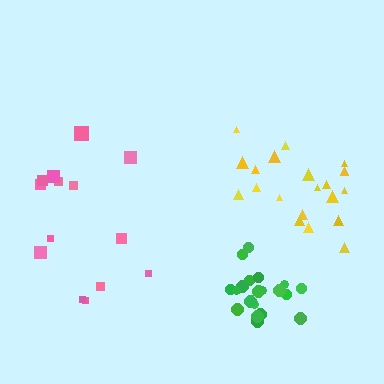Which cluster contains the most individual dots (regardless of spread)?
Yellow (21).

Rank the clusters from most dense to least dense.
green, yellow, pink.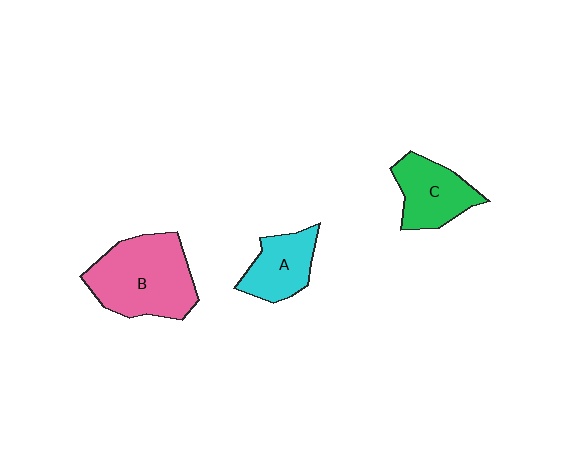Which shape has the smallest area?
Shape A (cyan).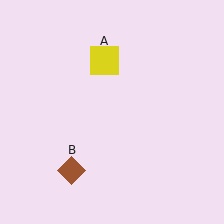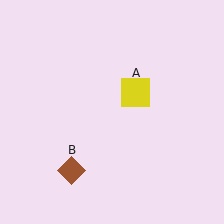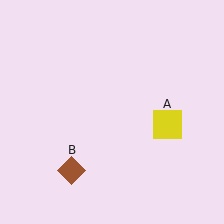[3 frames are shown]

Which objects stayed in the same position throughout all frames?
Brown diamond (object B) remained stationary.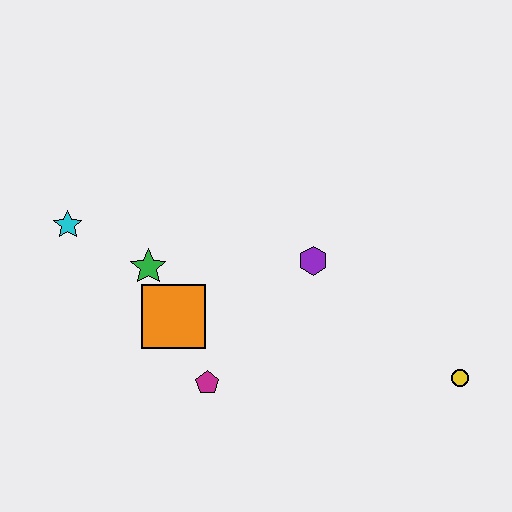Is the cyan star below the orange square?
No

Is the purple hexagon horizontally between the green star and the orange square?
No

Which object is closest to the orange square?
The green star is closest to the orange square.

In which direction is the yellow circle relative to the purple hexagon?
The yellow circle is to the right of the purple hexagon.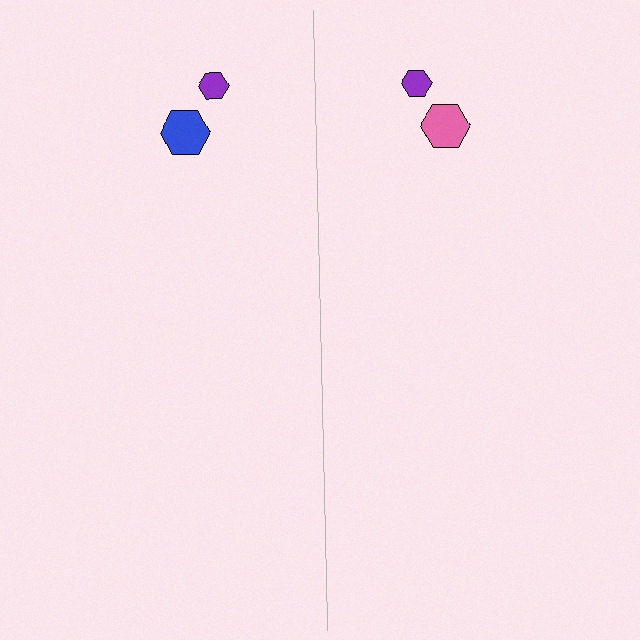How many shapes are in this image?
There are 4 shapes in this image.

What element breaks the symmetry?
The pink hexagon on the right side breaks the symmetry — its mirror counterpart is blue.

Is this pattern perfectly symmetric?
No, the pattern is not perfectly symmetric. The pink hexagon on the right side breaks the symmetry — its mirror counterpart is blue.